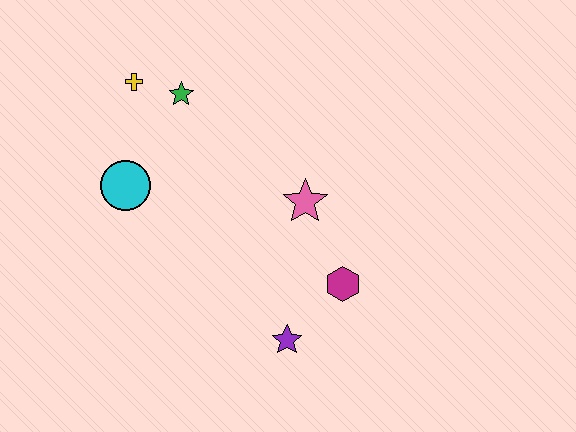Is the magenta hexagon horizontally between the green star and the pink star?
No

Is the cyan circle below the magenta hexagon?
No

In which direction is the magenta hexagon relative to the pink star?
The magenta hexagon is below the pink star.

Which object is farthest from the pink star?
The yellow cross is farthest from the pink star.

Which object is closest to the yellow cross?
The green star is closest to the yellow cross.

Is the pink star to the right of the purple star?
Yes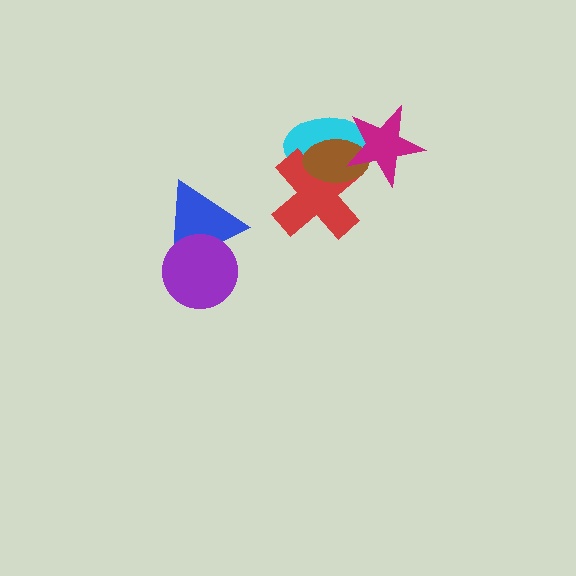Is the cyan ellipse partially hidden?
Yes, it is partially covered by another shape.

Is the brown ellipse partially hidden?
Yes, it is partially covered by another shape.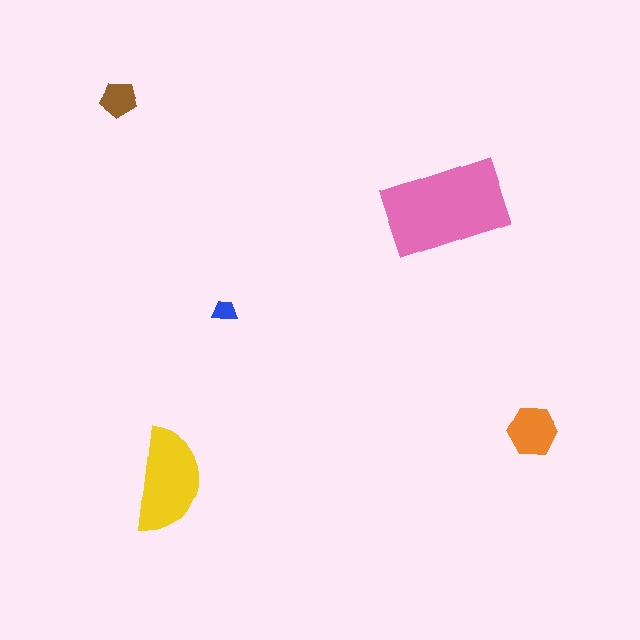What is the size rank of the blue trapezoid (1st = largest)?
5th.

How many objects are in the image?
There are 5 objects in the image.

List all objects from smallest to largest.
The blue trapezoid, the brown pentagon, the orange hexagon, the yellow semicircle, the pink rectangle.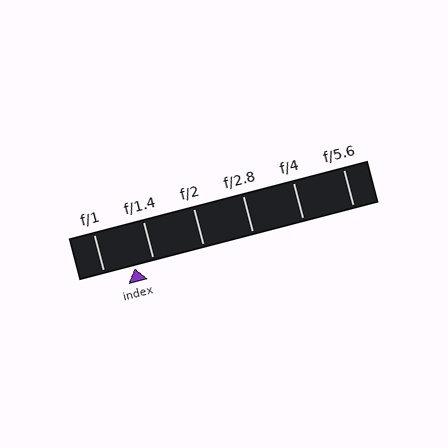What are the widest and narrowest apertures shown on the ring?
The widest aperture shown is f/1 and the narrowest is f/5.6.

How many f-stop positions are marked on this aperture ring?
There are 6 f-stop positions marked.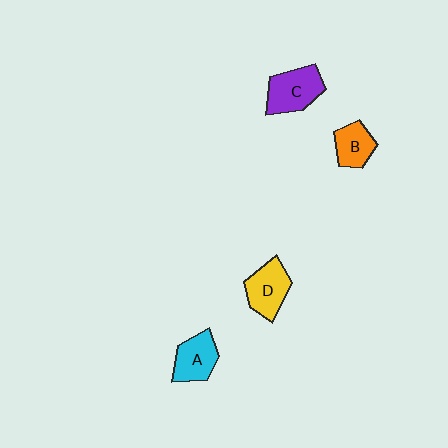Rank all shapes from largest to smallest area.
From largest to smallest: C (purple), D (yellow), A (cyan), B (orange).